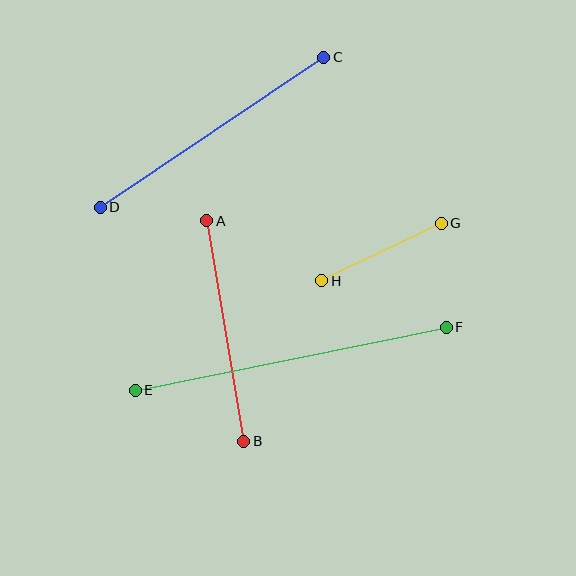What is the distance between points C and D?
The distance is approximately 269 pixels.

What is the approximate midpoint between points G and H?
The midpoint is at approximately (381, 252) pixels.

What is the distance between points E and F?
The distance is approximately 317 pixels.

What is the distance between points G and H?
The distance is approximately 133 pixels.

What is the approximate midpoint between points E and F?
The midpoint is at approximately (291, 359) pixels.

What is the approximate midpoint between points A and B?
The midpoint is at approximately (225, 331) pixels.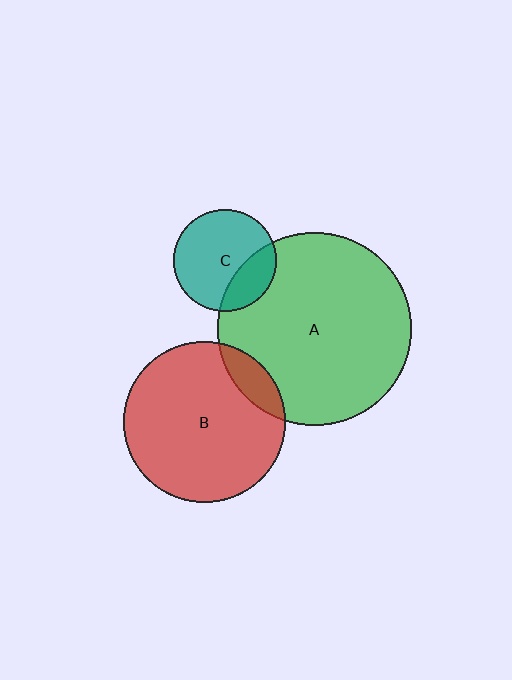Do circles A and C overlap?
Yes.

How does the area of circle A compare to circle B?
Approximately 1.4 times.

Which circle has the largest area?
Circle A (green).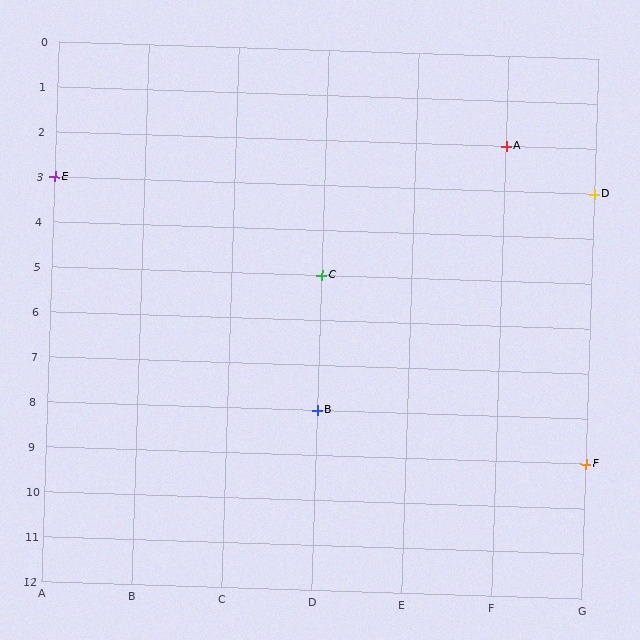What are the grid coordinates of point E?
Point E is at grid coordinates (A, 3).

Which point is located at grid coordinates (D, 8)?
Point B is at (D, 8).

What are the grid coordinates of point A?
Point A is at grid coordinates (F, 2).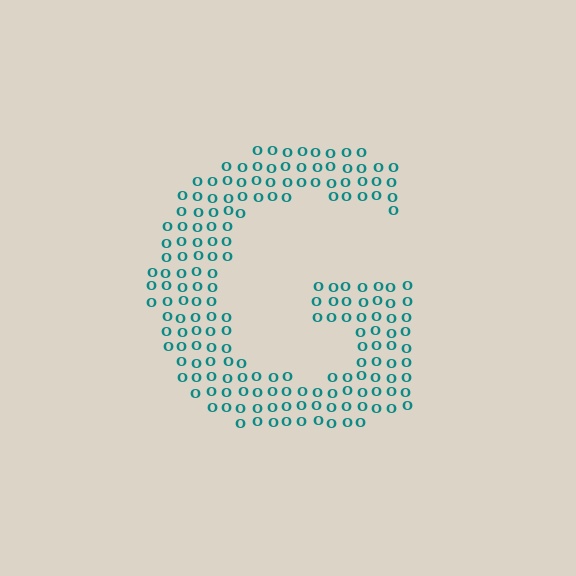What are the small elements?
The small elements are letter O's.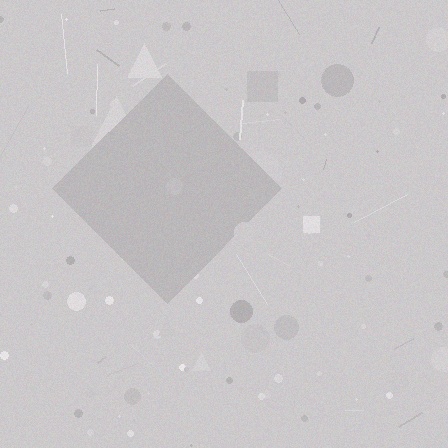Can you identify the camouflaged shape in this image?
The camouflaged shape is a diamond.